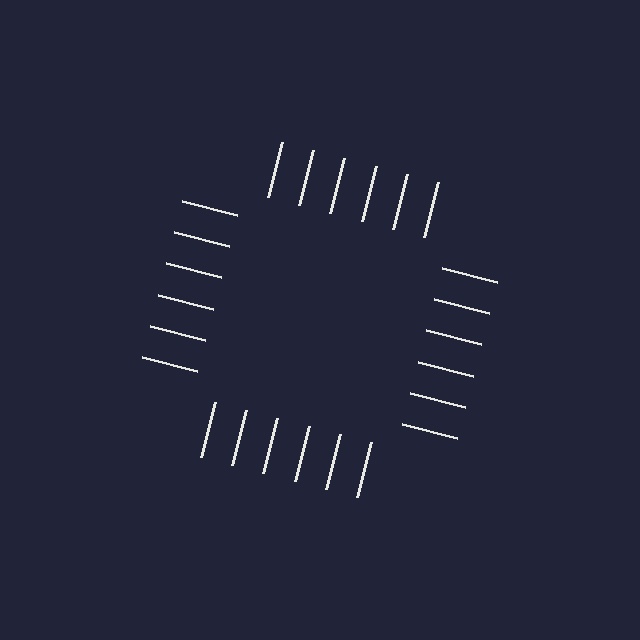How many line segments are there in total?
24 — 6 along each of the 4 edges.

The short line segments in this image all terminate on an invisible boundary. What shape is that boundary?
An illusory square — the line segments terminate on its edges but no continuous stroke is drawn.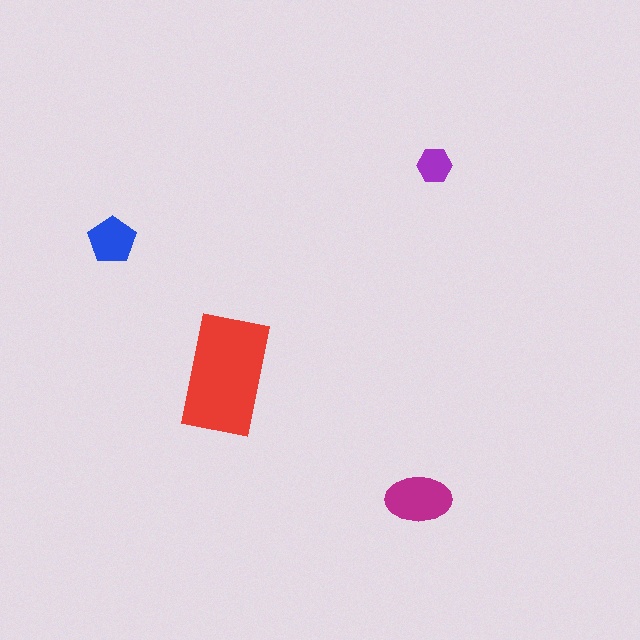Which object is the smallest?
The purple hexagon.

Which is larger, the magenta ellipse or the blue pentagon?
The magenta ellipse.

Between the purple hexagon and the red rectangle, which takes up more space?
The red rectangle.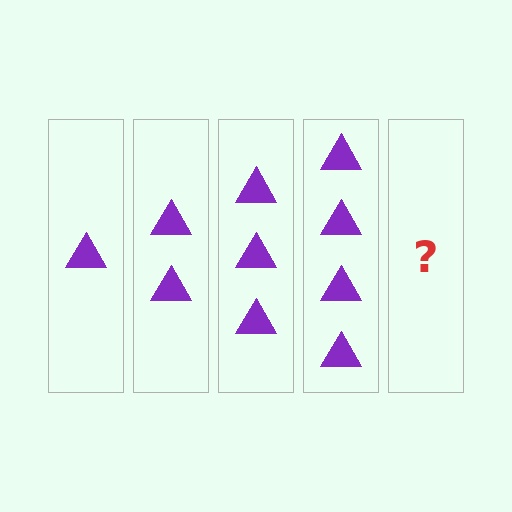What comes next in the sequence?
The next element should be 5 triangles.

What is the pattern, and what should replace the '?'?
The pattern is that each step adds one more triangle. The '?' should be 5 triangles.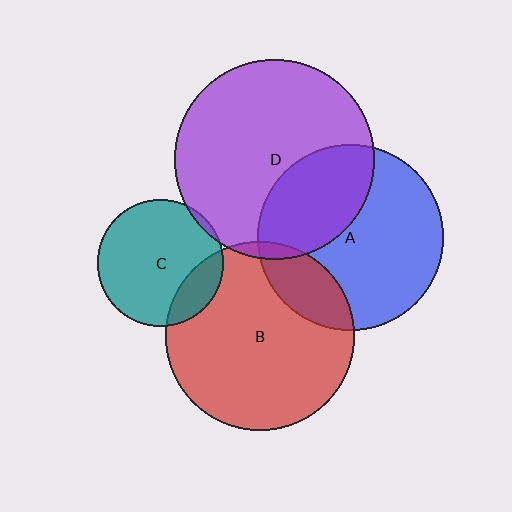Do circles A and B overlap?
Yes.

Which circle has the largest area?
Circle D (purple).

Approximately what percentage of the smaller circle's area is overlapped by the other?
Approximately 20%.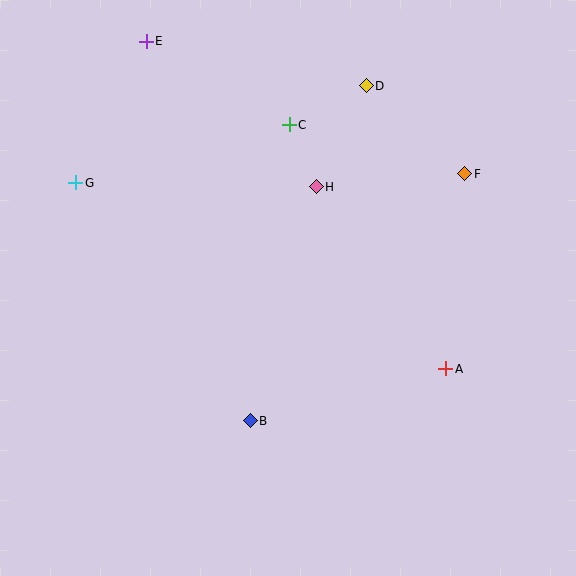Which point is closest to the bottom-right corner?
Point A is closest to the bottom-right corner.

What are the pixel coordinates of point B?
Point B is at (250, 421).